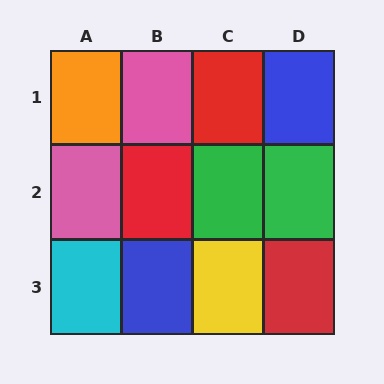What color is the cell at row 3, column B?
Blue.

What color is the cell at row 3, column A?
Cyan.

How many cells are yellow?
1 cell is yellow.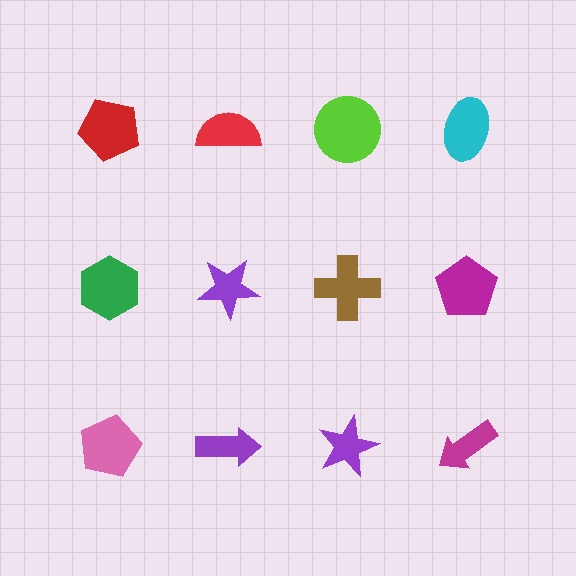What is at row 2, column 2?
A purple star.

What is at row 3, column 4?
A magenta arrow.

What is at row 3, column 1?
A pink pentagon.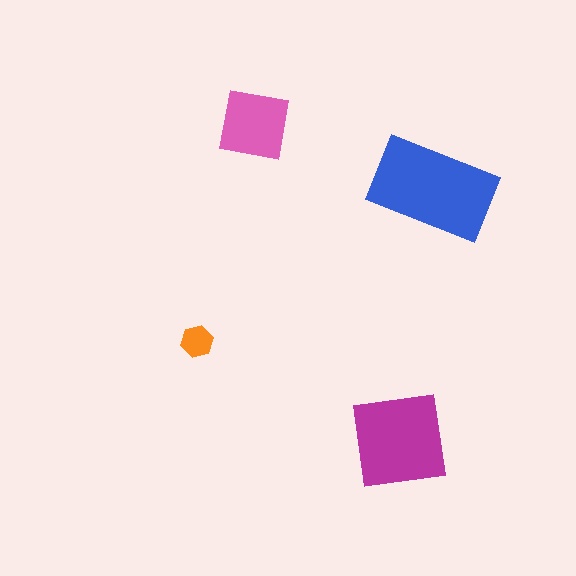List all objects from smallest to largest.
The orange hexagon, the pink square, the magenta square, the blue rectangle.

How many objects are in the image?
There are 4 objects in the image.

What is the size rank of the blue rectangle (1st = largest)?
1st.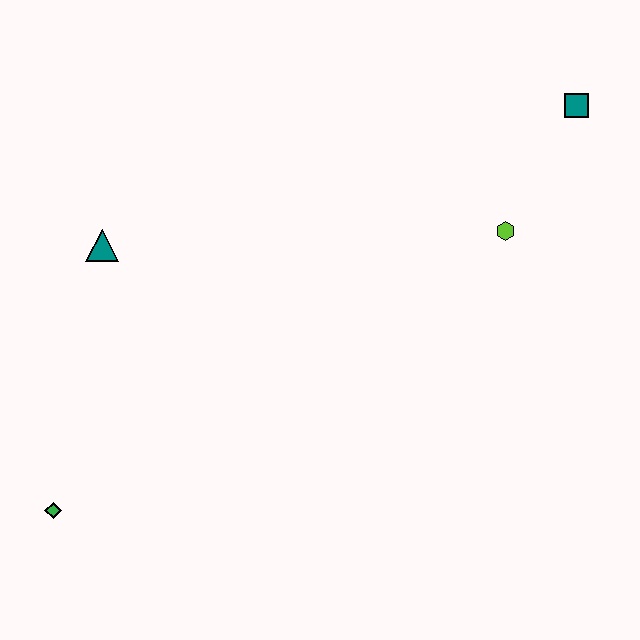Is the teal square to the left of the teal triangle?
No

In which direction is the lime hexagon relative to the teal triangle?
The lime hexagon is to the right of the teal triangle.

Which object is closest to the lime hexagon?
The teal square is closest to the lime hexagon.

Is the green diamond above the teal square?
No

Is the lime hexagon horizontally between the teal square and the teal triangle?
Yes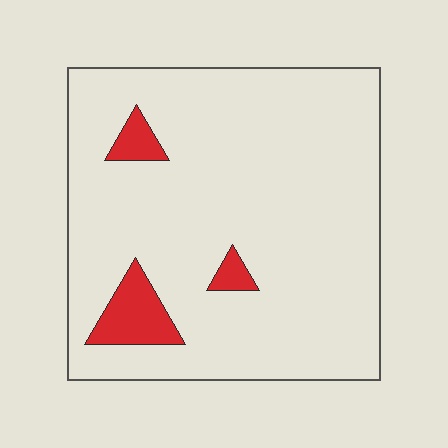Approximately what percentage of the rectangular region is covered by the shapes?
Approximately 10%.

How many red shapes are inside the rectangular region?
3.